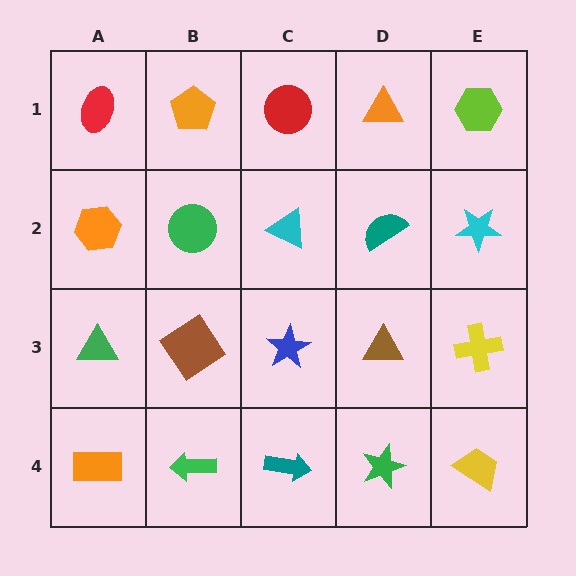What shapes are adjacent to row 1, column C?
A cyan triangle (row 2, column C), an orange pentagon (row 1, column B), an orange triangle (row 1, column D).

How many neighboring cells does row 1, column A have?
2.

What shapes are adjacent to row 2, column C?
A red circle (row 1, column C), a blue star (row 3, column C), a green circle (row 2, column B), a teal semicircle (row 2, column D).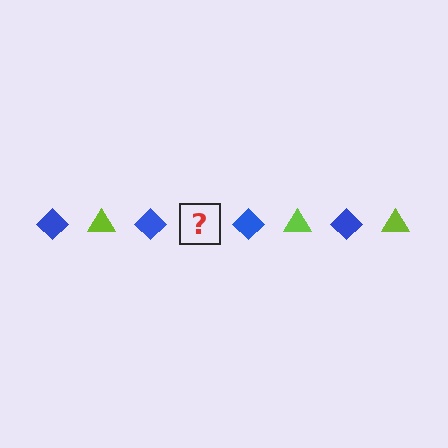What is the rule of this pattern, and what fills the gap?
The rule is that the pattern alternates between blue diamond and lime triangle. The gap should be filled with a lime triangle.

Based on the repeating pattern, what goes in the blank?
The blank should be a lime triangle.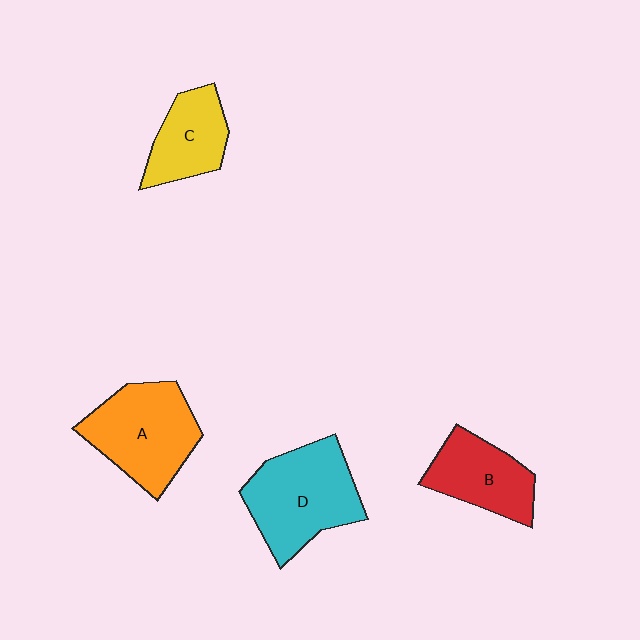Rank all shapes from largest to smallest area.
From largest to smallest: D (cyan), A (orange), B (red), C (yellow).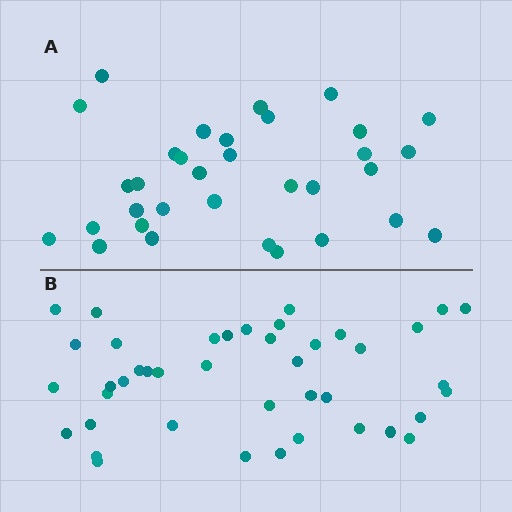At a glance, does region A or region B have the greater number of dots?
Region B (the bottom region) has more dots.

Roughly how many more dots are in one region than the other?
Region B has roughly 8 or so more dots than region A.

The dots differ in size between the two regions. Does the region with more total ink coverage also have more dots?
No. Region A has more total ink coverage because its dots are larger, but region B actually contains more individual dots. Total area can be misleading — the number of items is what matters here.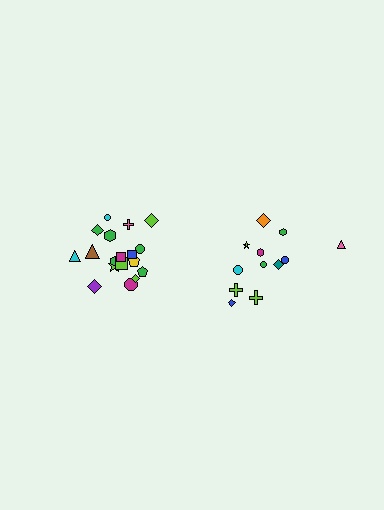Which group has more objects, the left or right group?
The left group.